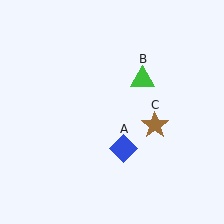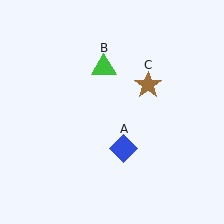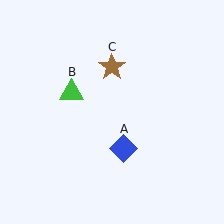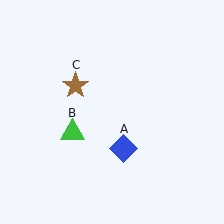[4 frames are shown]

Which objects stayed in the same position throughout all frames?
Blue diamond (object A) remained stationary.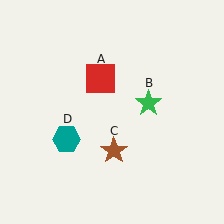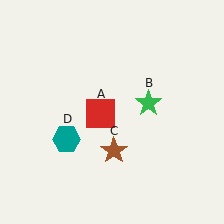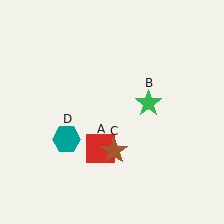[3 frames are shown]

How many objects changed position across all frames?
1 object changed position: red square (object A).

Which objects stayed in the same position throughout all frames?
Green star (object B) and brown star (object C) and teal hexagon (object D) remained stationary.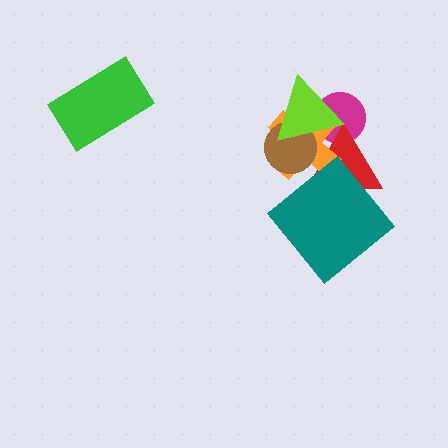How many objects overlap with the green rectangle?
0 objects overlap with the green rectangle.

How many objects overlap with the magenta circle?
3 objects overlap with the magenta circle.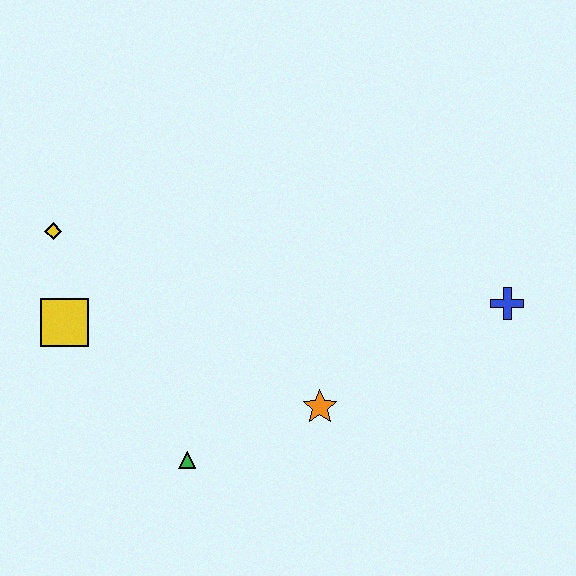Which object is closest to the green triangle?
The orange star is closest to the green triangle.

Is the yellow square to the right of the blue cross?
No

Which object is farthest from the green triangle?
The blue cross is farthest from the green triangle.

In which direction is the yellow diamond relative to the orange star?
The yellow diamond is to the left of the orange star.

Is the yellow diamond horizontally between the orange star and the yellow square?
No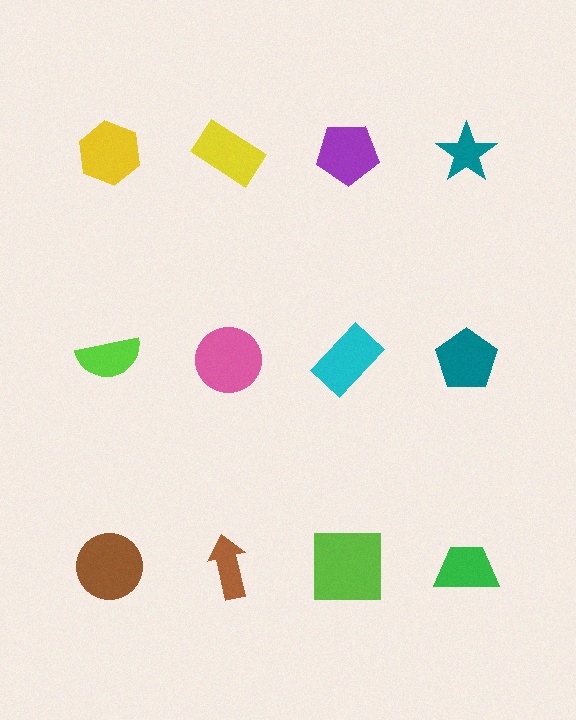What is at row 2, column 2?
A pink circle.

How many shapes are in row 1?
4 shapes.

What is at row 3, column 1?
A brown circle.